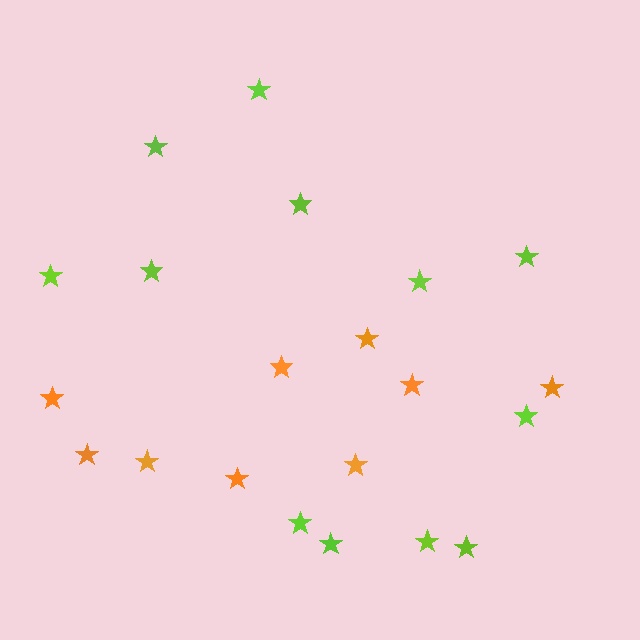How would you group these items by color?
There are 2 groups: one group of lime stars (12) and one group of orange stars (9).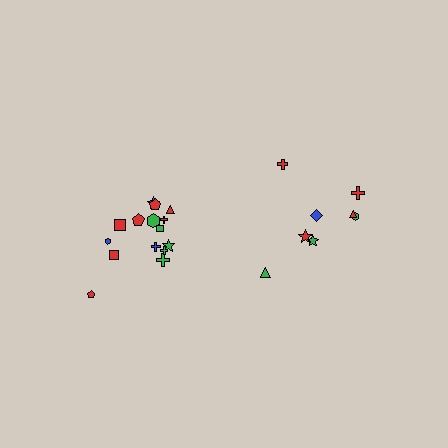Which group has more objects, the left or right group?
The left group.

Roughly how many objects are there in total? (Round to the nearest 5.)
Roughly 25 objects in total.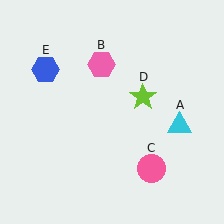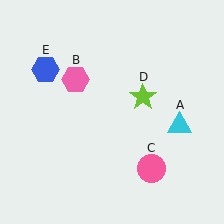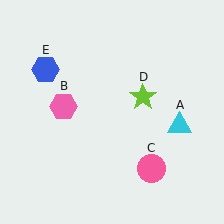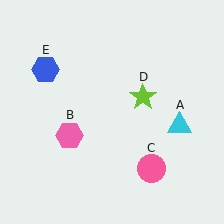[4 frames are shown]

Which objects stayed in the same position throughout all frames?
Cyan triangle (object A) and pink circle (object C) and lime star (object D) and blue hexagon (object E) remained stationary.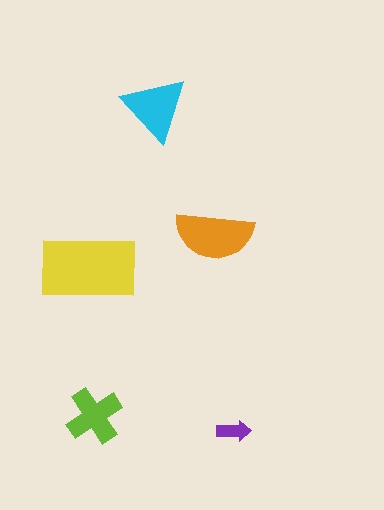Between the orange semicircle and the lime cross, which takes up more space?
The orange semicircle.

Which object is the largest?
The yellow rectangle.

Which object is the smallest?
The purple arrow.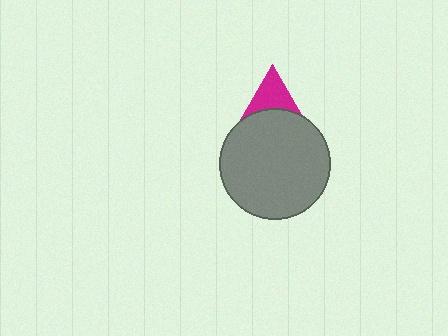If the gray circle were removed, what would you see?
You would see the complete magenta triangle.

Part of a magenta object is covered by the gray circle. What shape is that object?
It is a triangle.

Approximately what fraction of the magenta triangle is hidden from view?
Roughly 70% of the magenta triangle is hidden behind the gray circle.